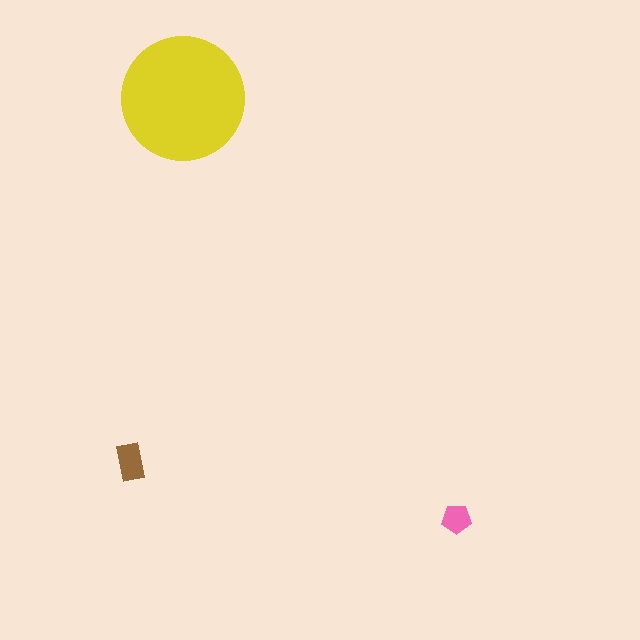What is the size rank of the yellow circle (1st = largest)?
1st.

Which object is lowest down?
The pink pentagon is bottommost.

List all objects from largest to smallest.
The yellow circle, the brown rectangle, the pink pentagon.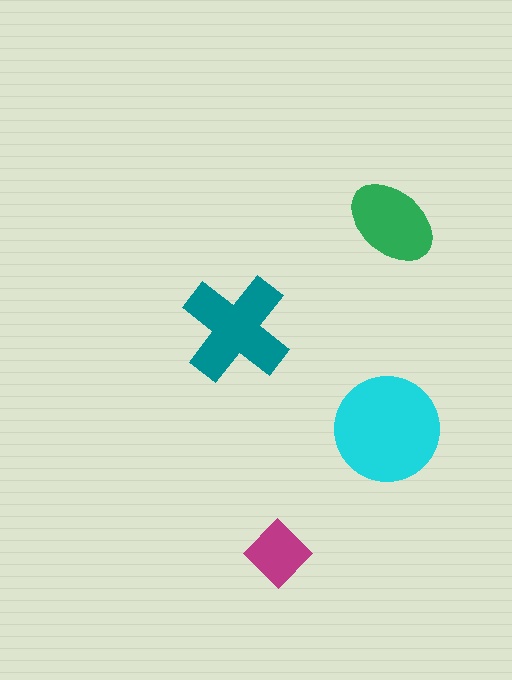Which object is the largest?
The cyan circle.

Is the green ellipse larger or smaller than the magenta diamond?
Larger.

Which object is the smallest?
The magenta diamond.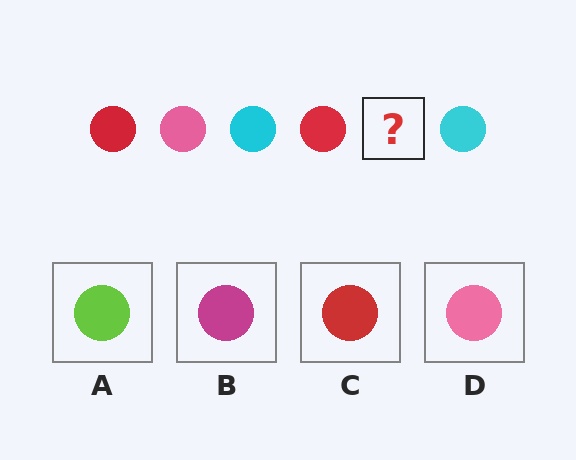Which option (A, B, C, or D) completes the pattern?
D.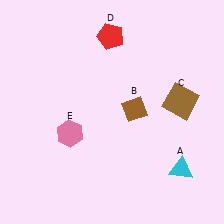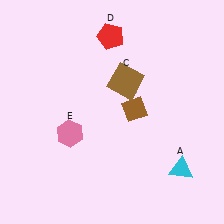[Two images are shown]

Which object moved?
The brown square (C) moved left.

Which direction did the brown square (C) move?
The brown square (C) moved left.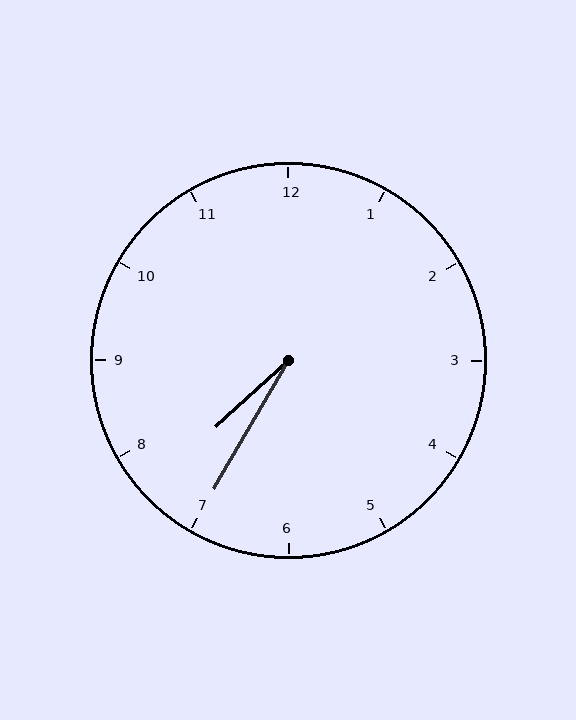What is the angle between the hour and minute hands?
Approximately 18 degrees.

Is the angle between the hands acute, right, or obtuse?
It is acute.